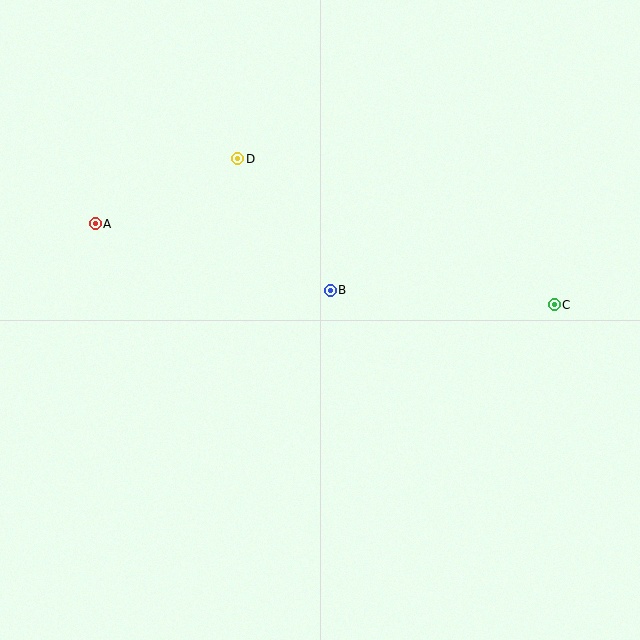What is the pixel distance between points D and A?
The distance between D and A is 157 pixels.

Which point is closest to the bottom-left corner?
Point A is closest to the bottom-left corner.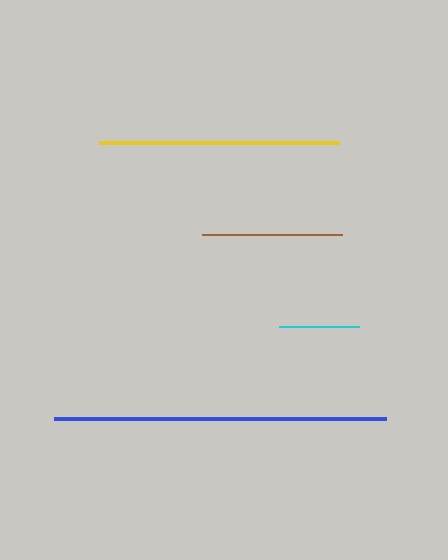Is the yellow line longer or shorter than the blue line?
The blue line is longer than the yellow line.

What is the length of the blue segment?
The blue segment is approximately 331 pixels long.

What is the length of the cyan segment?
The cyan segment is approximately 80 pixels long.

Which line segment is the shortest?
The cyan line is the shortest at approximately 80 pixels.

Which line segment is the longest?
The blue line is the longest at approximately 331 pixels.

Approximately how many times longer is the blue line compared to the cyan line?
The blue line is approximately 4.1 times the length of the cyan line.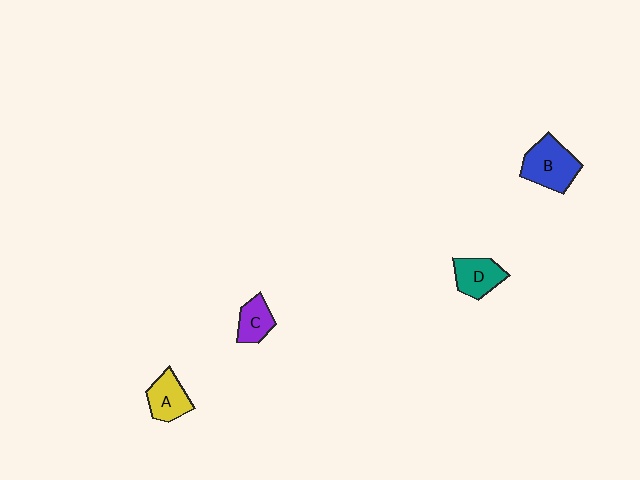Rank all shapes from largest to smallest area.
From largest to smallest: B (blue), D (teal), A (yellow), C (purple).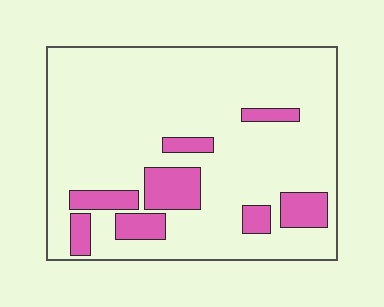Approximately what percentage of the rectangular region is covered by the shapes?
Approximately 15%.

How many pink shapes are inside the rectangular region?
8.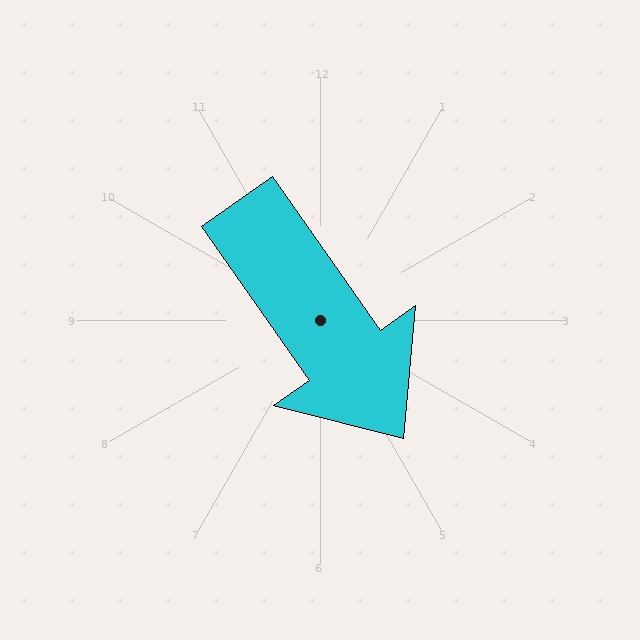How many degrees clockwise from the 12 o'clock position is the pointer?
Approximately 145 degrees.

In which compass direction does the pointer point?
Southeast.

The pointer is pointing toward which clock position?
Roughly 5 o'clock.